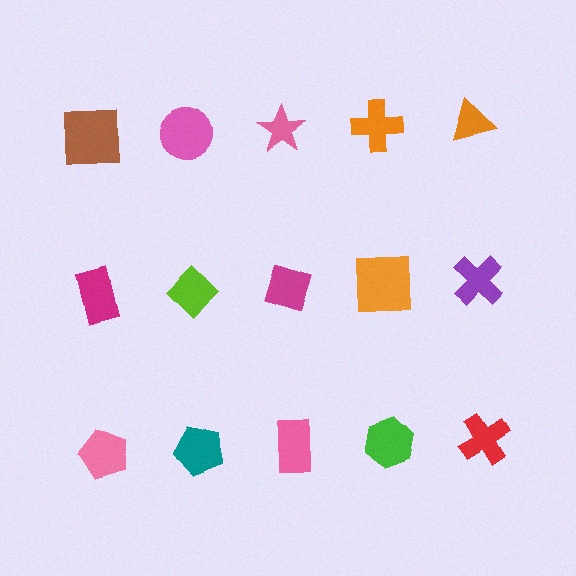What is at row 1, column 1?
A brown square.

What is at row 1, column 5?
An orange triangle.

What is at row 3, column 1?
A pink pentagon.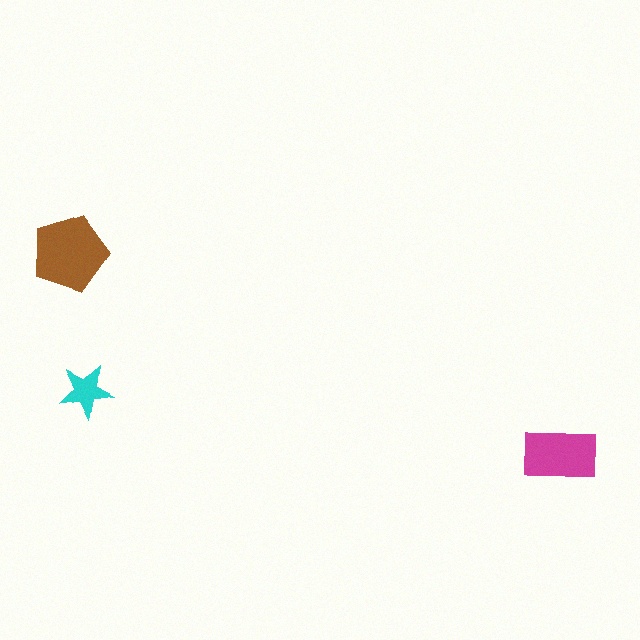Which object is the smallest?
The cyan star.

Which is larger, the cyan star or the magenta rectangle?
The magenta rectangle.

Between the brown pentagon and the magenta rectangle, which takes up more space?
The brown pentagon.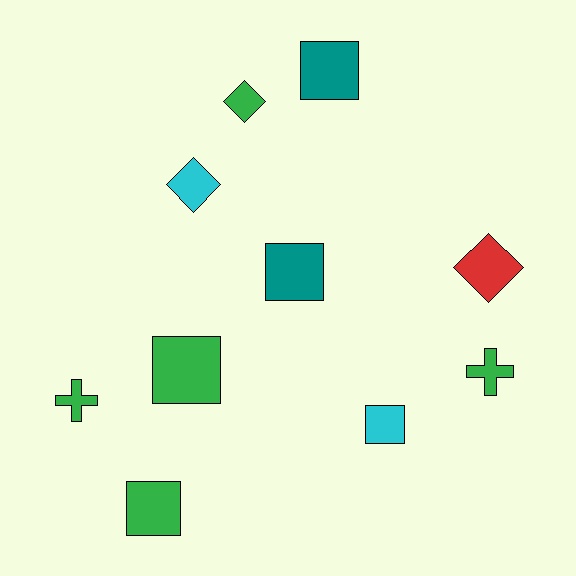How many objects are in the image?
There are 10 objects.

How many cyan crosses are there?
There are no cyan crosses.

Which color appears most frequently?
Green, with 5 objects.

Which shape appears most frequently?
Square, with 5 objects.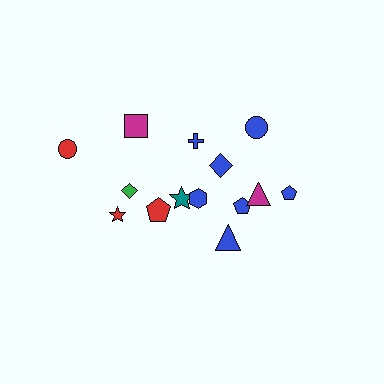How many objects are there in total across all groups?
There are 14 objects.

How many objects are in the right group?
There are 8 objects.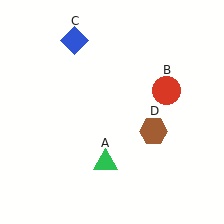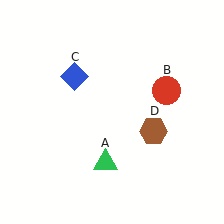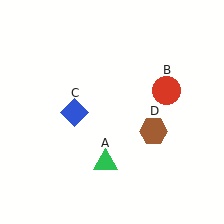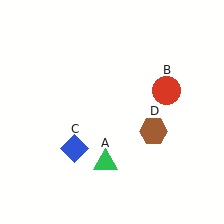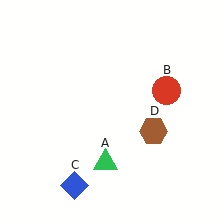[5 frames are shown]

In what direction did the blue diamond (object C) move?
The blue diamond (object C) moved down.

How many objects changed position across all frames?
1 object changed position: blue diamond (object C).